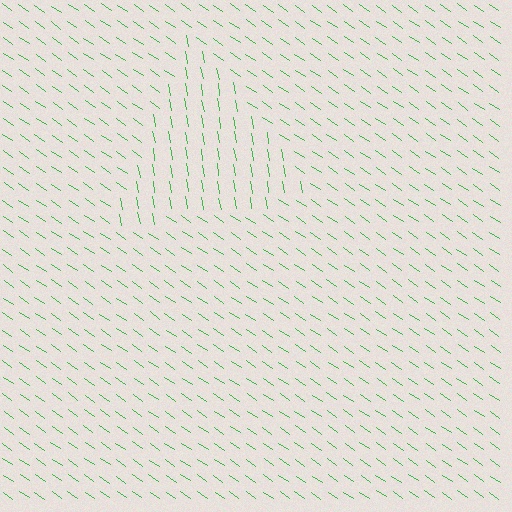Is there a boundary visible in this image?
Yes, there is a texture boundary formed by a change in line orientation.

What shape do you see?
I see a triangle.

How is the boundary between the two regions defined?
The boundary is defined purely by a change in line orientation (approximately 45 degrees difference). All lines are the same color and thickness.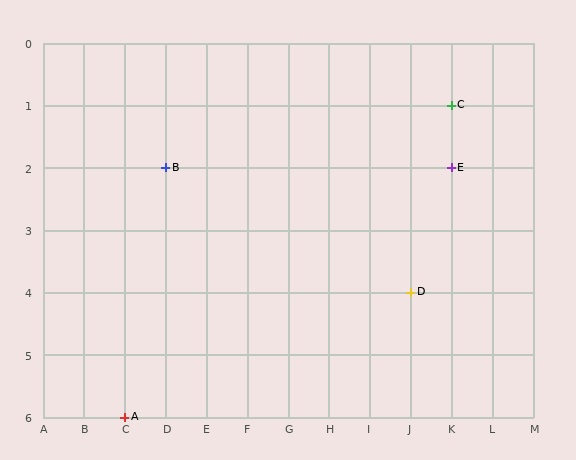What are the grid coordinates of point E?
Point E is at grid coordinates (K, 2).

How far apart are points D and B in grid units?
Points D and B are 6 columns and 2 rows apart (about 6.3 grid units diagonally).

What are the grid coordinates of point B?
Point B is at grid coordinates (D, 2).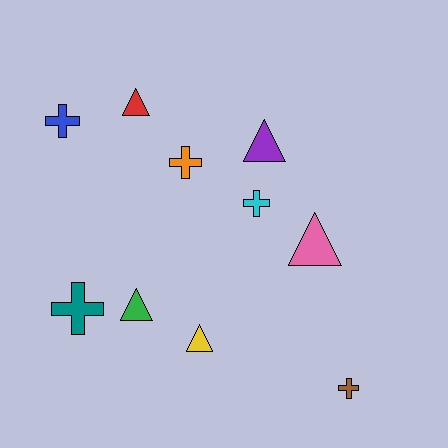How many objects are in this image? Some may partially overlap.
There are 10 objects.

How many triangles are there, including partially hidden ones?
There are 5 triangles.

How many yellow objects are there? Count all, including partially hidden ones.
There is 1 yellow object.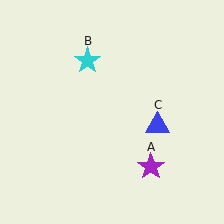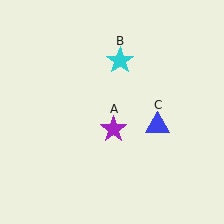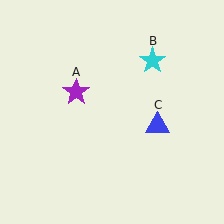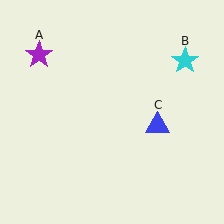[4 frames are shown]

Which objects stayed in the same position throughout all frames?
Blue triangle (object C) remained stationary.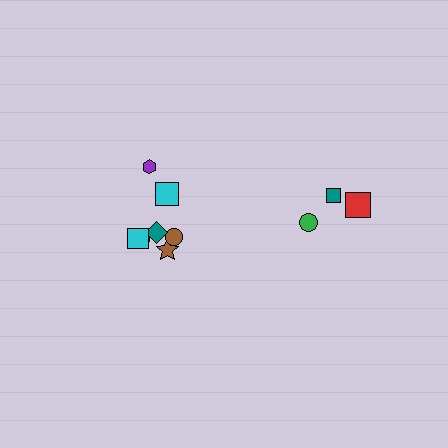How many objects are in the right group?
There are 3 objects.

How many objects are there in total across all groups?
There are 10 objects.